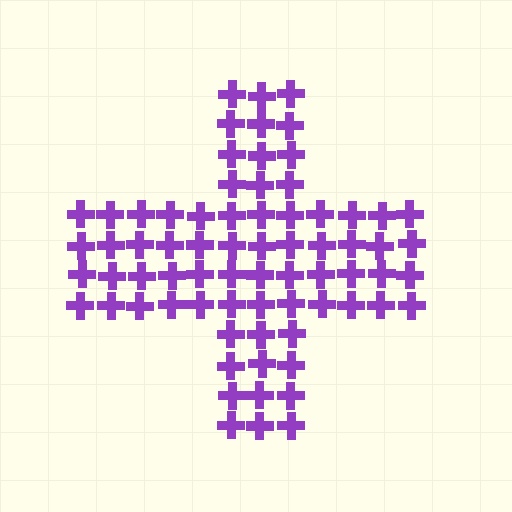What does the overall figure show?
The overall figure shows a cross.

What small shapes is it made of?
It is made of small crosses.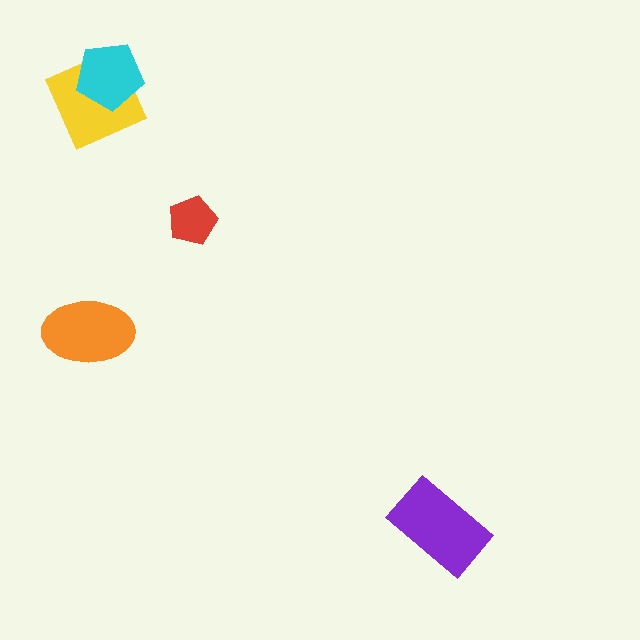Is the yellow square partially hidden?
Yes, it is partially covered by another shape.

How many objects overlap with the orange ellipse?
0 objects overlap with the orange ellipse.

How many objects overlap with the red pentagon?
0 objects overlap with the red pentagon.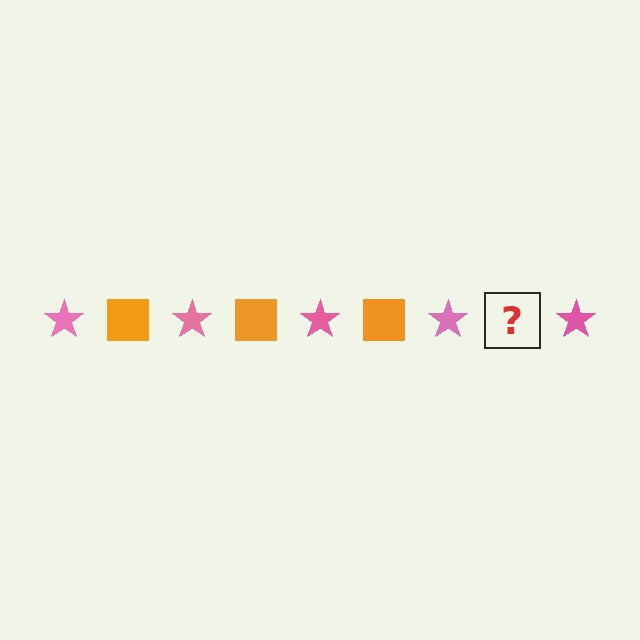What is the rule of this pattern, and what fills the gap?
The rule is that the pattern alternates between pink star and orange square. The gap should be filled with an orange square.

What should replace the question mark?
The question mark should be replaced with an orange square.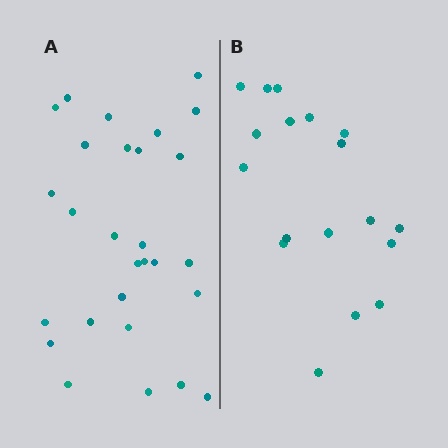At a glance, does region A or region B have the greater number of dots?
Region A (the left region) has more dots.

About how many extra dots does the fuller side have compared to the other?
Region A has roughly 10 or so more dots than region B.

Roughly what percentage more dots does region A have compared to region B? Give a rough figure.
About 55% more.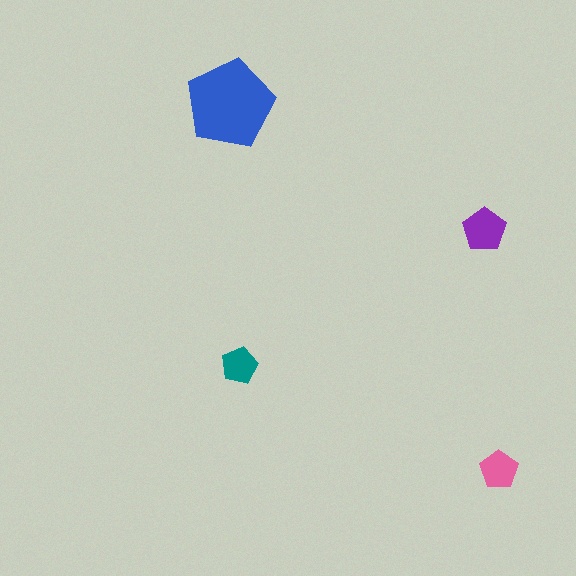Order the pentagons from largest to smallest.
the blue one, the purple one, the pink one, the teal one.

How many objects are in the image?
There are 4 objects in the image.